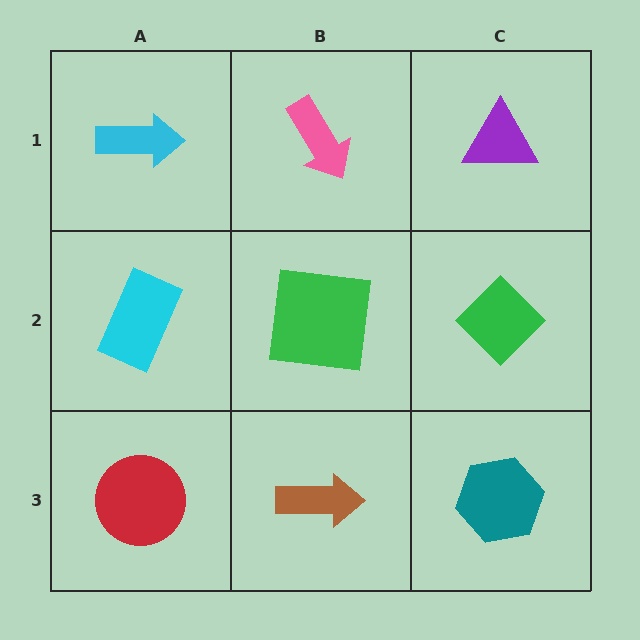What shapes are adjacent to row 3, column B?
A green square (row 2, column B), a red circle (row 3, column A), a teal hexagon (row 3, column C).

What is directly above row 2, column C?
A purple triangle.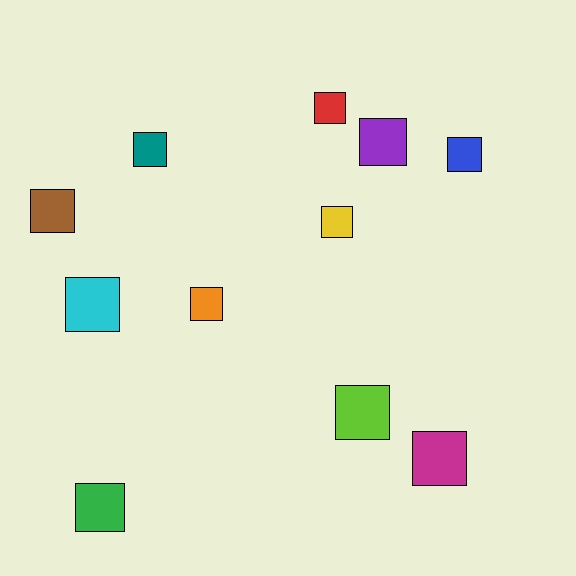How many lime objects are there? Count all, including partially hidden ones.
There is 1 lime object.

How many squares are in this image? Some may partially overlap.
There are 11 squares.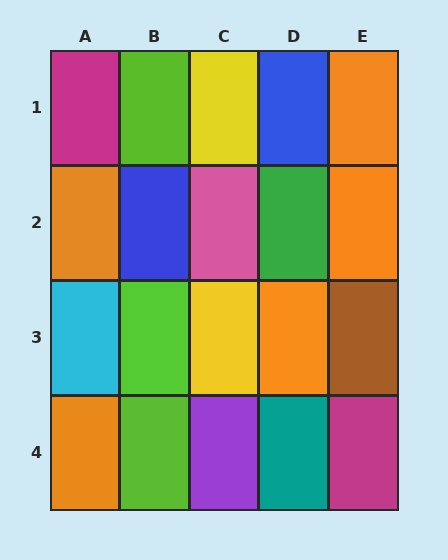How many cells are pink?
1 cell is pink.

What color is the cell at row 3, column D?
Orange.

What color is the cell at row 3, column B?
Lime.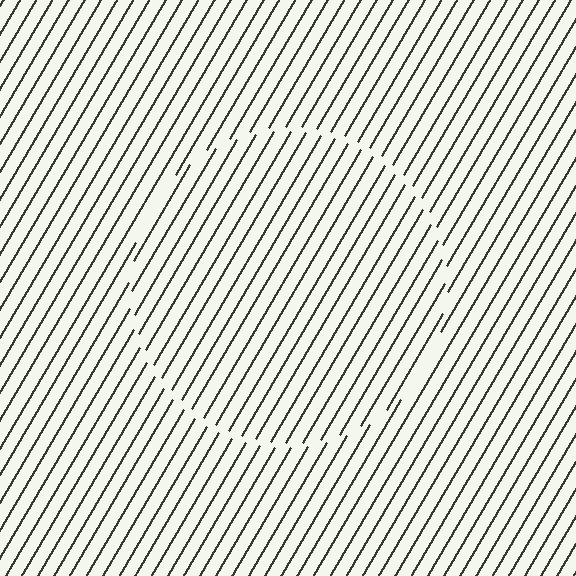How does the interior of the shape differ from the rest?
The interior of the shape contains the same grating, shifted by half a period — the contour is defined by the phase discontinuity where line-ends from the inner and outer gratings abut.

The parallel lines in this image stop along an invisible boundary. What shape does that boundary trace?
An illusory circle. The interior of the shape contains the same grating, shifted by half a period — the contour is defined by the phase discontinuity where line-ends from the inner and outer gratings abut.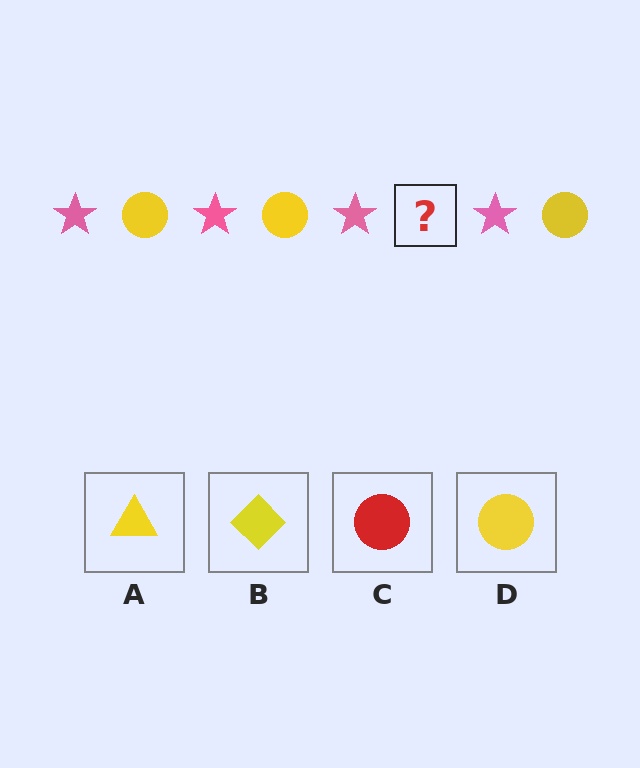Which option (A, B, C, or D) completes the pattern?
D.